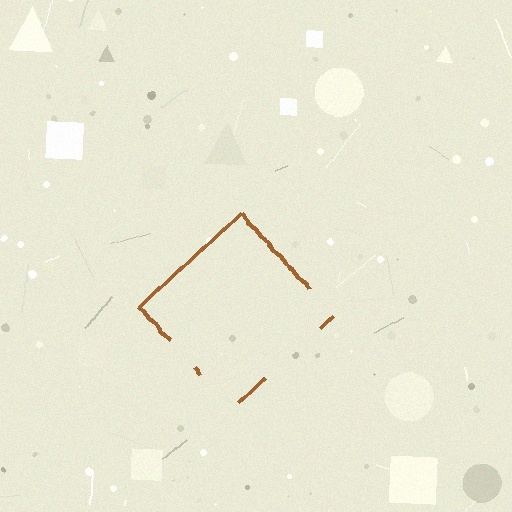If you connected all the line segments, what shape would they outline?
They would outline a diamond.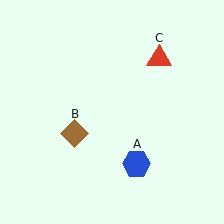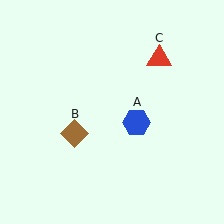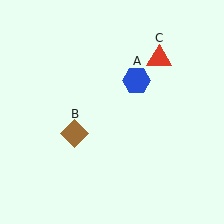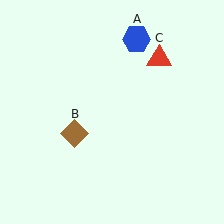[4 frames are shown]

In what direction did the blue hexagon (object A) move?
The blue hexagon (object A) moved up.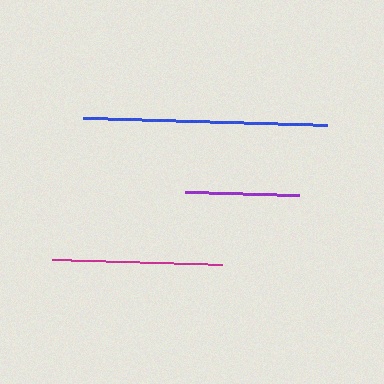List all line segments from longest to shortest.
From longest to shortest: blue, magenta, purple.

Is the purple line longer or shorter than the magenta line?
The magenta line is longer than the purple line.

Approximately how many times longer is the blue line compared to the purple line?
The blue line is approximately 2.1 times the length of the purple line.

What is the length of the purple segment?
The purple segment is approximately 114 pixels long.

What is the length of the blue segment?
The blue segment is approximately 245 pixels long.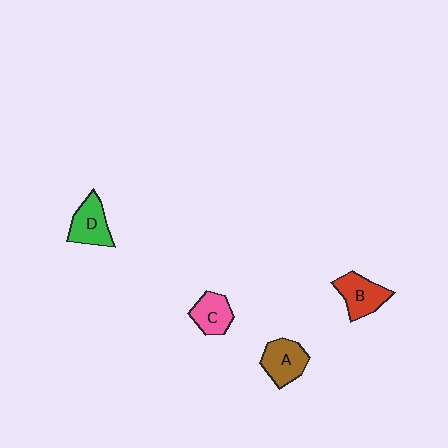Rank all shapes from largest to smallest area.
From largest to smallest: A (brown), B (red), D (green), C (pink).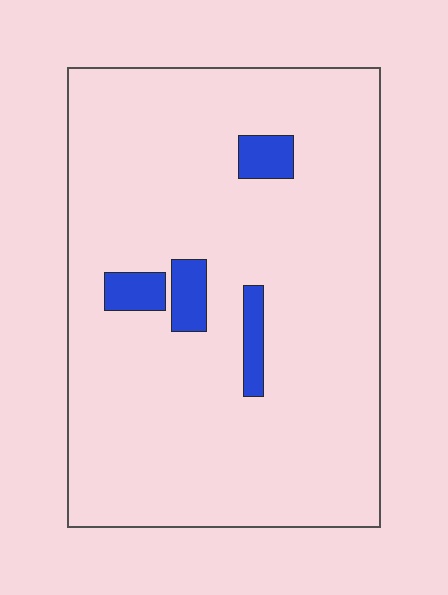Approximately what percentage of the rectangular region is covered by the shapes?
Approximately 5%.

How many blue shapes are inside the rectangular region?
4.